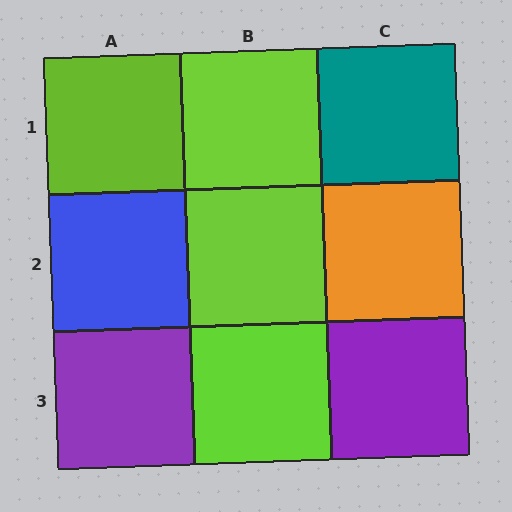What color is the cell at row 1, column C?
Teal.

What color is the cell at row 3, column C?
Purple.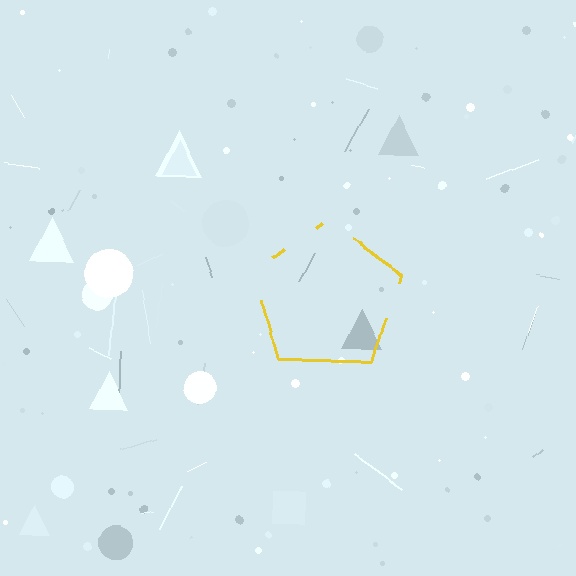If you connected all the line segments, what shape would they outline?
They would outline a pentagon.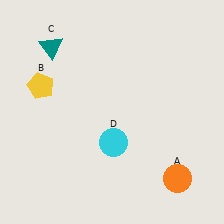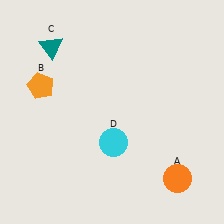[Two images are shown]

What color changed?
The pentagon (B) changed from yellow in Image 1 to orange in Image 2.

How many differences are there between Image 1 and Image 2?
There is 1 difference between the two images.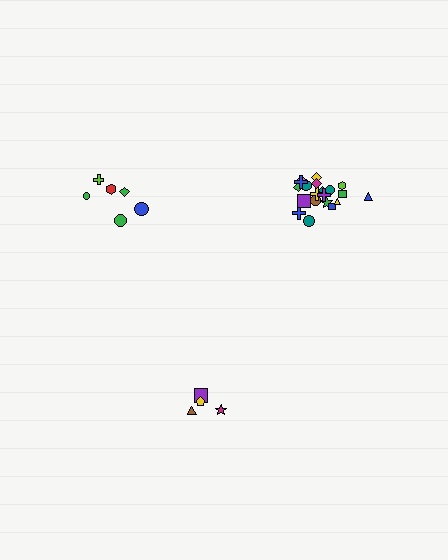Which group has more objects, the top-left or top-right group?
The top-right group.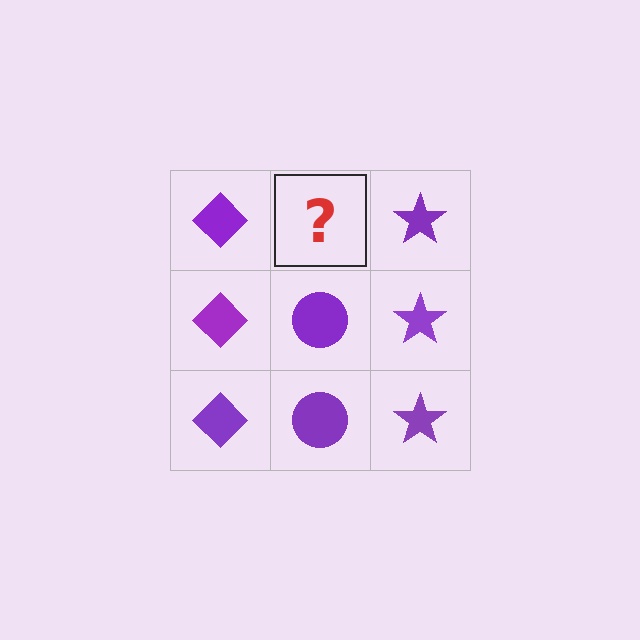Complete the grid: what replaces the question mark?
The question mark should be replaced with a purple circle.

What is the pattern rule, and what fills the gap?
The rule is that each column has a consistent shape. The gap should be filled with a purple circle.